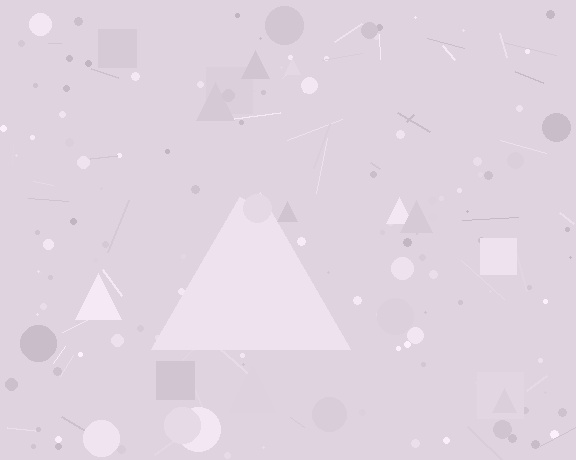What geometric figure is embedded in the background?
A triangle is embedded in the background.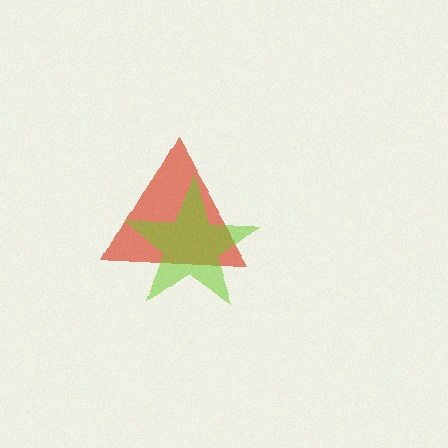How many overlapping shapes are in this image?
There are 2 overlapping shapes in the image.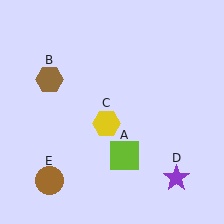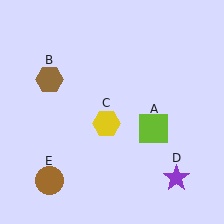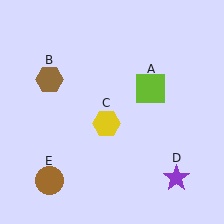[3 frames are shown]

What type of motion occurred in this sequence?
The lime square (object A) rotated counterclockwise around the center of the scene.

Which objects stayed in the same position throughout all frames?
Brown hexagon (object B) and yellow hexagon (object C) and purple star (object D) and brown circle (object E) remained stationary.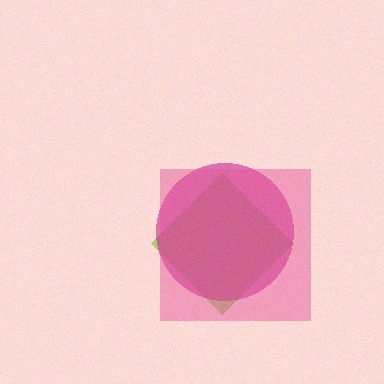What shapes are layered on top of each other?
The layered shapes are: a lime diamond, a magenta circle, a pink square.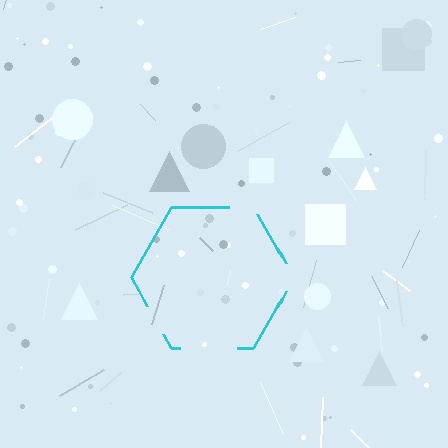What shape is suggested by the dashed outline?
The dashed outline suggests a hexagon.